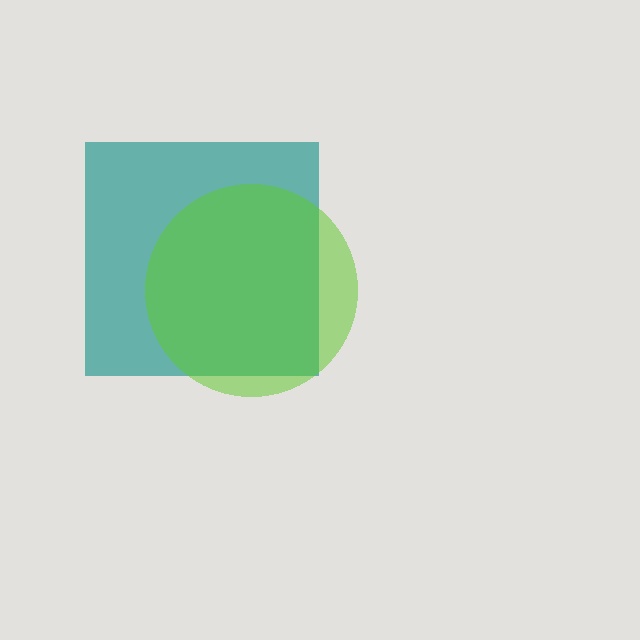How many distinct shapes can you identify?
There are 2 distinct shapes: a teal square, a lime circle.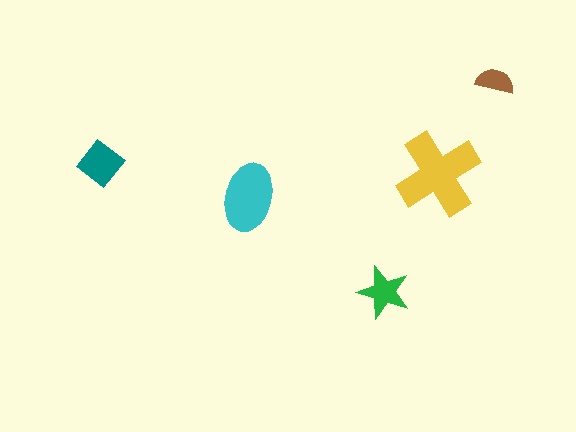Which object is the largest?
The yellow cross.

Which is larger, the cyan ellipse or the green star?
The cyan ellipse.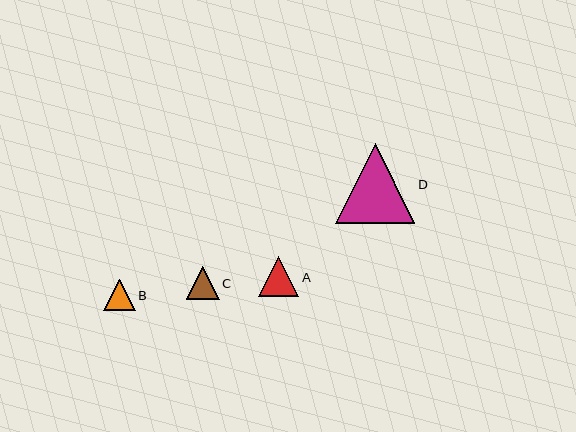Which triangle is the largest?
Triangle D is the largest with a size of approximately 80 pixels.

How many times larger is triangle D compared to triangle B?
Triangle D is approximately 2.5 times the size of triangle B.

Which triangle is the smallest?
Triangle B is the smallest with a size of approximately 32 pixels.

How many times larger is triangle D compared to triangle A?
Triangle D is approximately 2.0 times the size of triangle A.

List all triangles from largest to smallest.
From largest to smallest: D, A, C, B.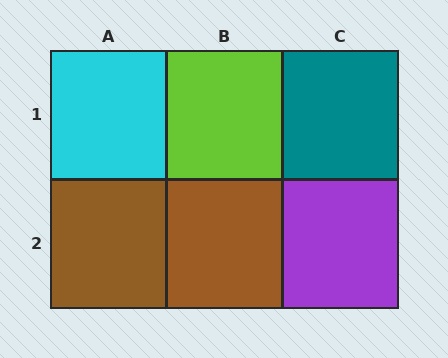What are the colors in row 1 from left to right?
Cyan, lime, teal.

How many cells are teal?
1 cell is teal.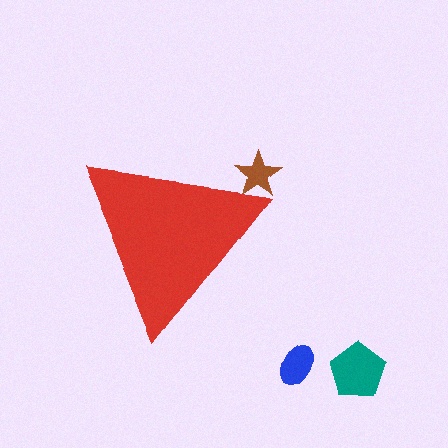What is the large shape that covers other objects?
A red triangle.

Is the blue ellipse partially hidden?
No, the blue ellipse is fully visible.